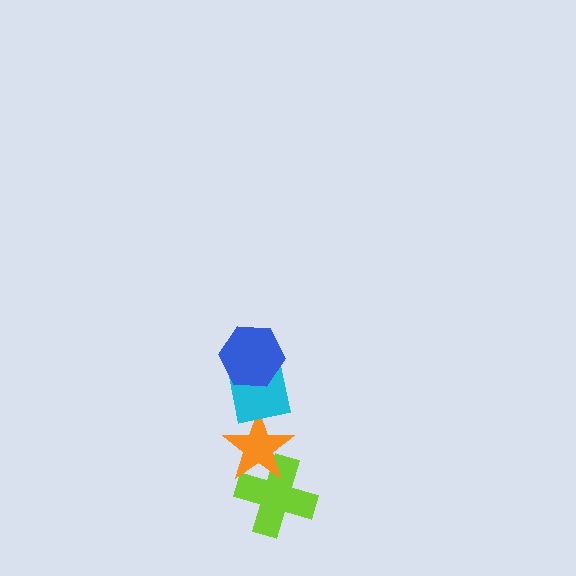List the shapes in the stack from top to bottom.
From top to bottom: the blue hexagon, the cyan square, the orange star, the lime cross.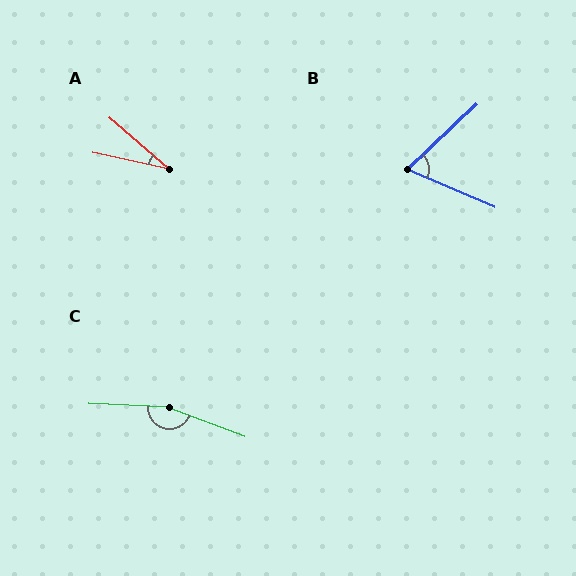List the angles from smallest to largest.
A (29°), B (67°), C (162°).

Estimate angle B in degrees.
Approximately 67 degrees.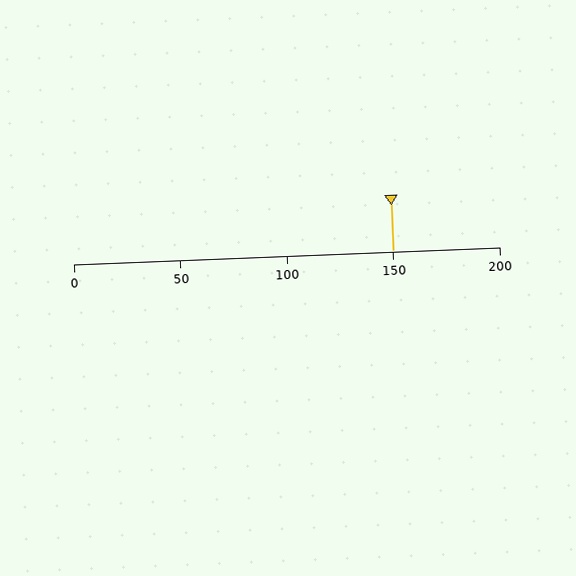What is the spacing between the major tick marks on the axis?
The major ticks are spaced 50 apart.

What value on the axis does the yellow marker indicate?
The marker indicates approximately 150.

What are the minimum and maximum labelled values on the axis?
The axis runs from 0 to 200.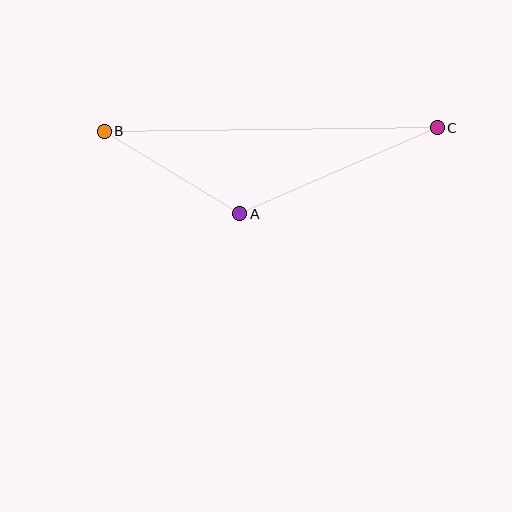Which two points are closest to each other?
Points A and B are closest to each other.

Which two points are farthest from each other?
Points B and C are farthest from each other.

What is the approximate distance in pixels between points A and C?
The distance between A and C is approximately 216 pixels.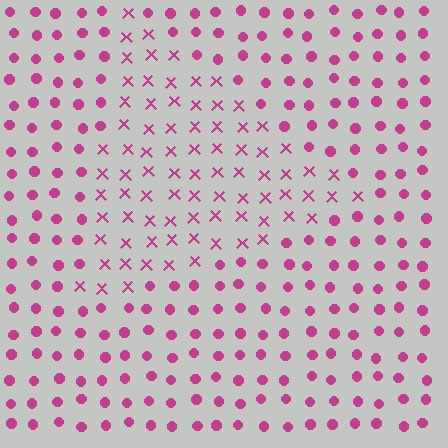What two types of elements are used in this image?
The image uses X marks inside the triangle region and circles outside it.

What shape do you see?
I see a triangle.